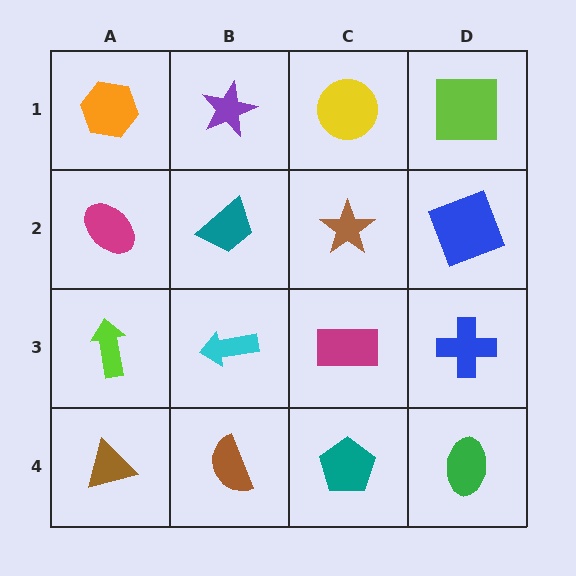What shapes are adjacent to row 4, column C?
A magenta rectangle (row 3, column C), a brown semicircle (row 4, column B), a green ellipse (row 4, column D).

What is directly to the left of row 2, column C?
A teal trapezoid.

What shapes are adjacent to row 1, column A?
A magenta ellipse (row 2, column A), a purple star (row 1, column B).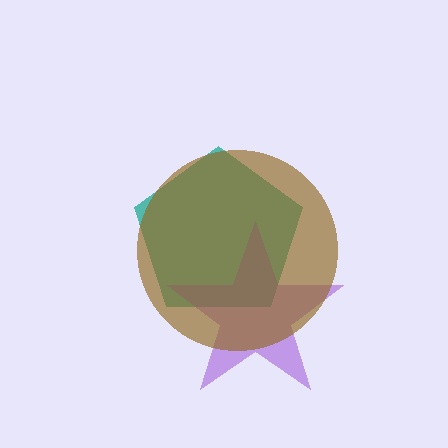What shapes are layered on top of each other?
The layered shapes are: a teal pentagon, a purple star, a brown circle.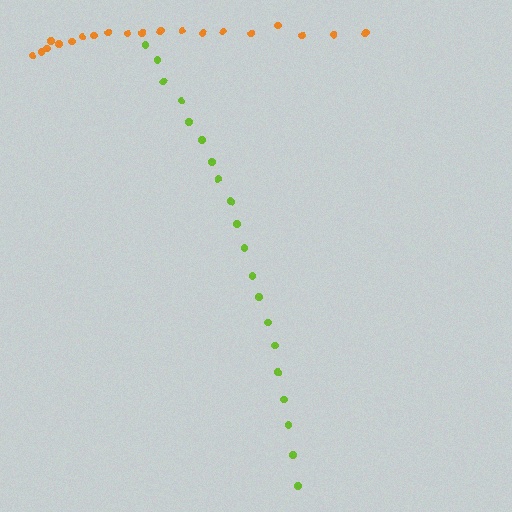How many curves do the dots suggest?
There are 2 distinct paths.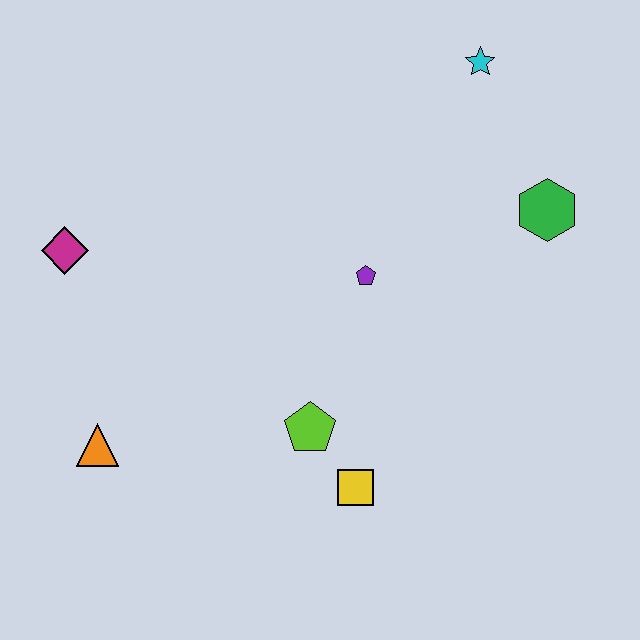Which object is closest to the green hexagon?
The cyan star is closest to the green hexagon.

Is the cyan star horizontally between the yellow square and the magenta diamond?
No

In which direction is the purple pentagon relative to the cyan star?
The purple pentagon is below the cyan star.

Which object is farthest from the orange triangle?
The cyan star is farthest from the orange triangle.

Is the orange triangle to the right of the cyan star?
No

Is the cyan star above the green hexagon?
Yes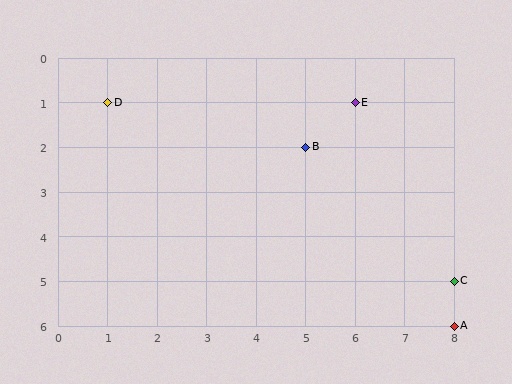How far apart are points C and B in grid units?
Points C and B are 3 columns and 3 rows apart (about 4.2 grid units diagonally).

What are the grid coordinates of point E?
Point E is at grid coordinates (6, 1).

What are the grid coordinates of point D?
Point D is at grid coordinates (1, 1).